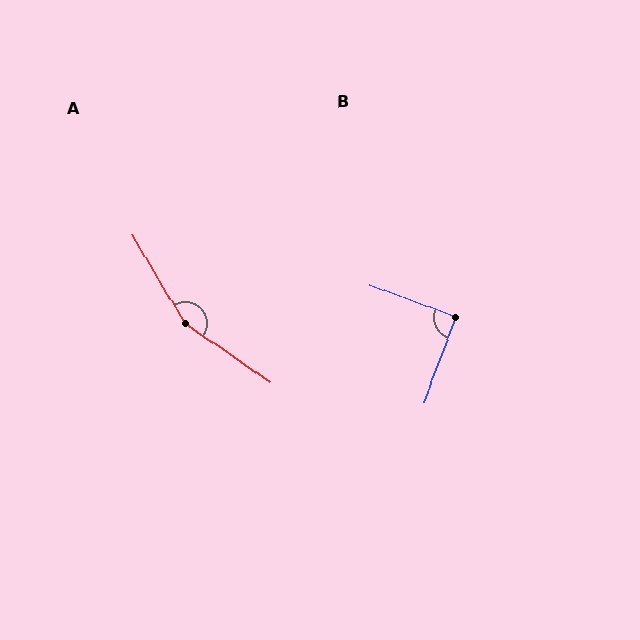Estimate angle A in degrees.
Approximately 156 degrees.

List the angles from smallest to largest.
B (90°), A (156°).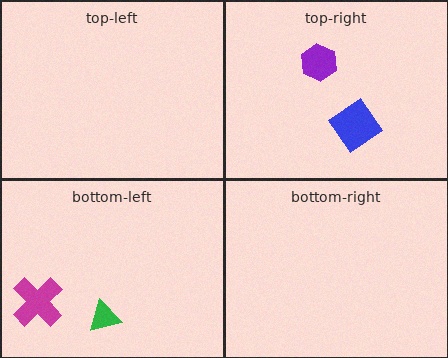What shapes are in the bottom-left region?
The magenta cross, the green triangle.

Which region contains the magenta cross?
The bottom-left region.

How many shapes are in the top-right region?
2.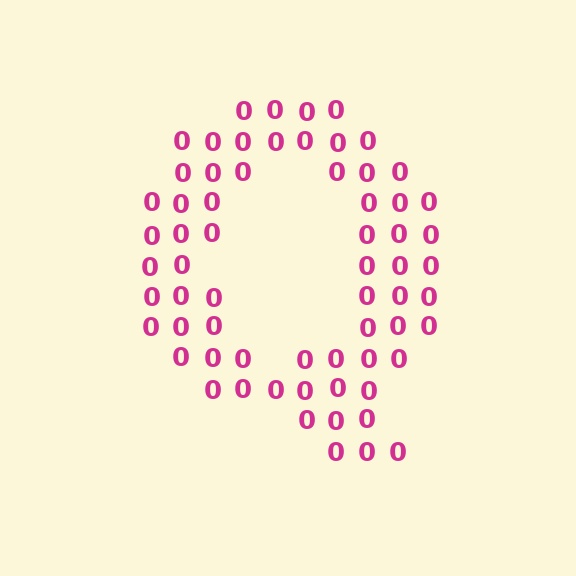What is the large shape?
The large shape is the letter Q.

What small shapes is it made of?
It is made of small digit 0's.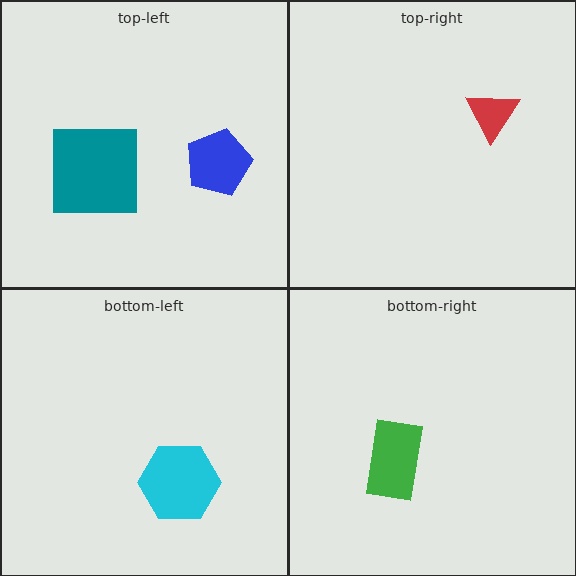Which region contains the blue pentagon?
The top-left region.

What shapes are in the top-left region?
The teal square, the blue pentagon.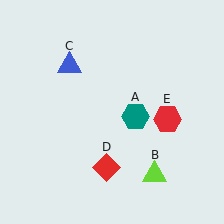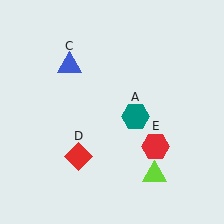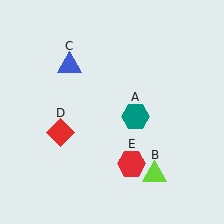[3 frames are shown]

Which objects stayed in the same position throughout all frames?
Teal hexagon (object A) and lime triangle (object B) and blue triangle (object C) remained stationary.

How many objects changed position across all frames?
2 objects changed position: red diamond (object D), red hexagon (object E).